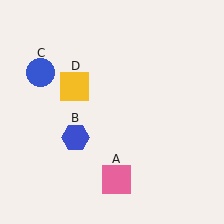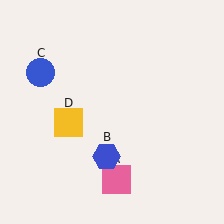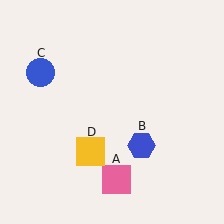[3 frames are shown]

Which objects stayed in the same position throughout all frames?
Pink square (object A) and blue circle (object C) remained stationary.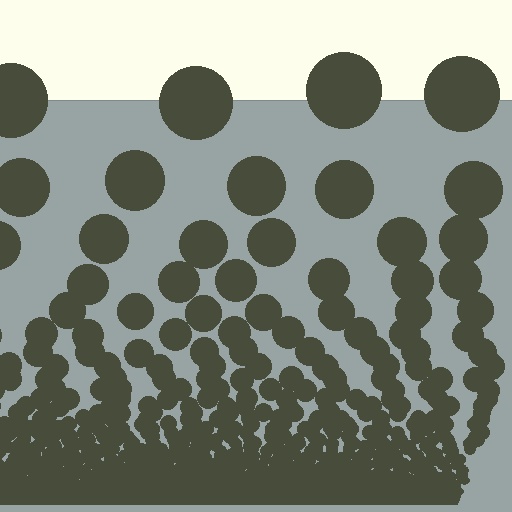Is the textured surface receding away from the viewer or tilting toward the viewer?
The surface appears to tilt toward the viewer. Texture elements get larger and sparser toward the top.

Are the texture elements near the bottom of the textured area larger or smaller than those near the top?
Smaller. The gradient is inverted — elements near the bottom are smaller and denser.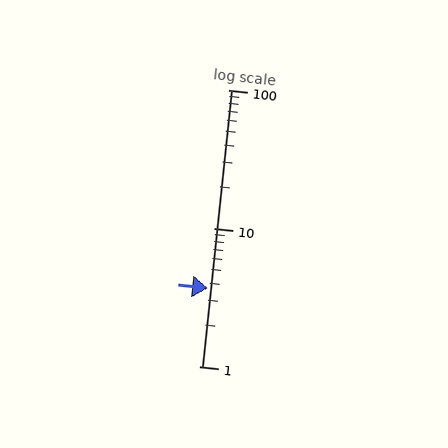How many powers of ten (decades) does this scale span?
The scale spans 2 decades, from 1 to 100.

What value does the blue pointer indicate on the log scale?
The pointer indicates approximately 3.7.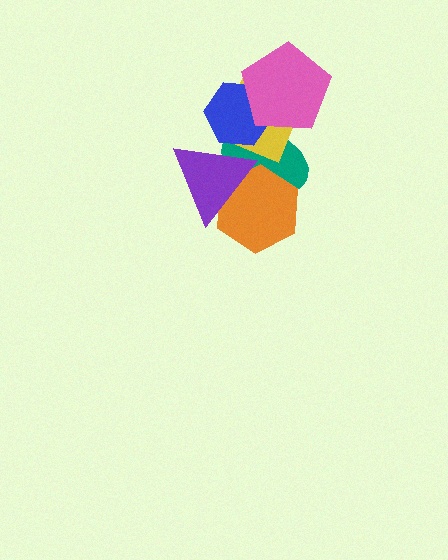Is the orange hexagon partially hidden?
Yes, it is partially covered by another shape.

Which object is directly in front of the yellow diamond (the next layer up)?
The purple triangle is directly in front of the yellow diamond.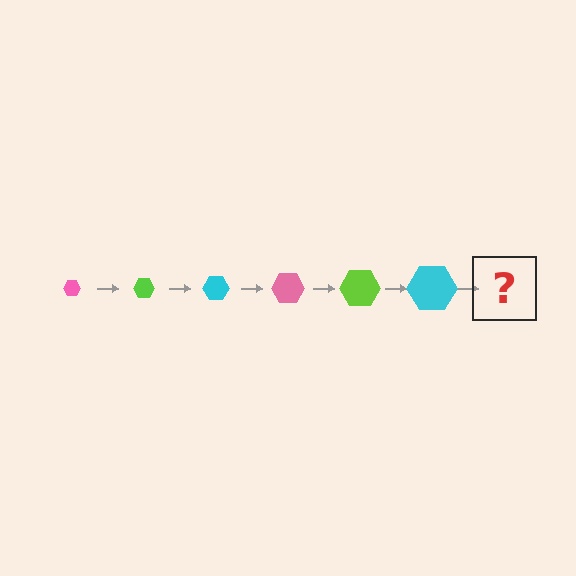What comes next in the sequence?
The next element should be a pink hexagon, larger than the previous one.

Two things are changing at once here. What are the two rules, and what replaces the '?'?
The two rules are that the hexagon grows larger each step and the color cycles through pink, lime, and cyan. The '?' should be a pink hexagon, larger than the previous one.